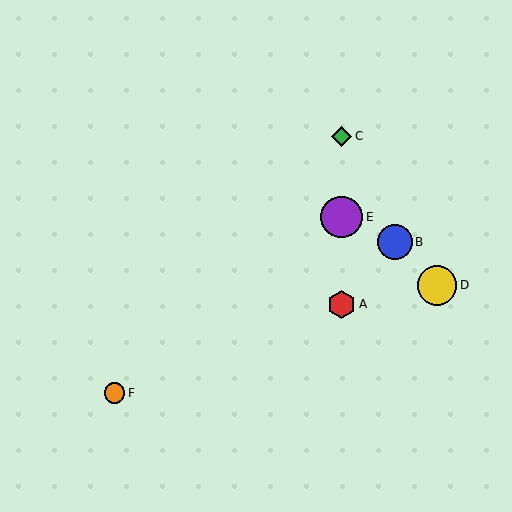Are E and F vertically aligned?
No, E is at x≈342 and F is at x≈115.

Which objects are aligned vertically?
Objects A, C, E are aligned vertically.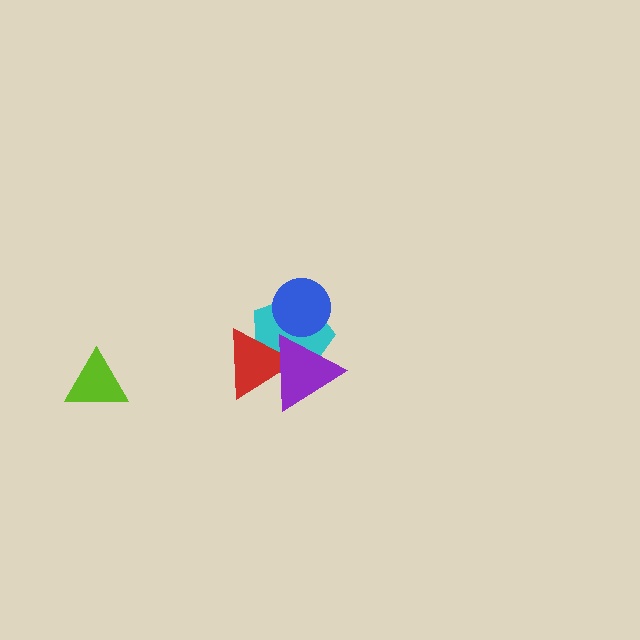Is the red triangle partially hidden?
Yes, it is partially covered by another shape.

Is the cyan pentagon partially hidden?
Yes, it is partially covered by another shape.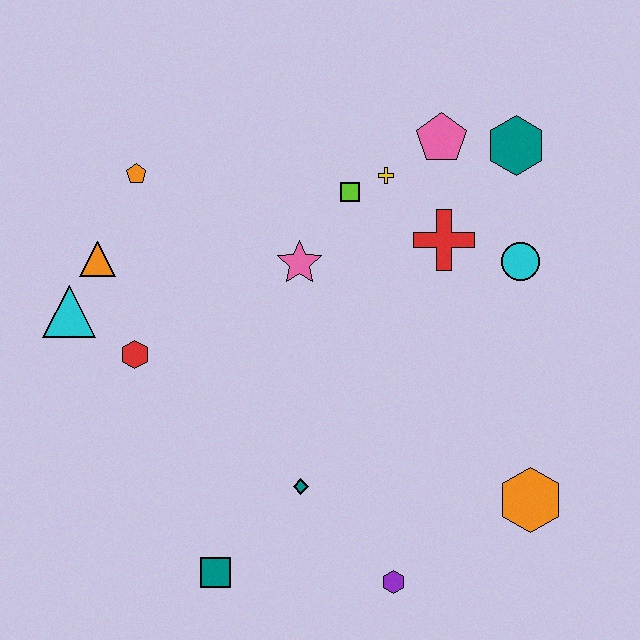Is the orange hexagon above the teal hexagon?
No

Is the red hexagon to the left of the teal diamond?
Yes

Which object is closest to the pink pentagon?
The yellow cross is closest to the pink pentagon.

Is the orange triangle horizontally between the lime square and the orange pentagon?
No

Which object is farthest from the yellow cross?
The teal square is farthest from the yellow cross.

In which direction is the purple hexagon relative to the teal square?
The purple hexagon is to the right of the teal square.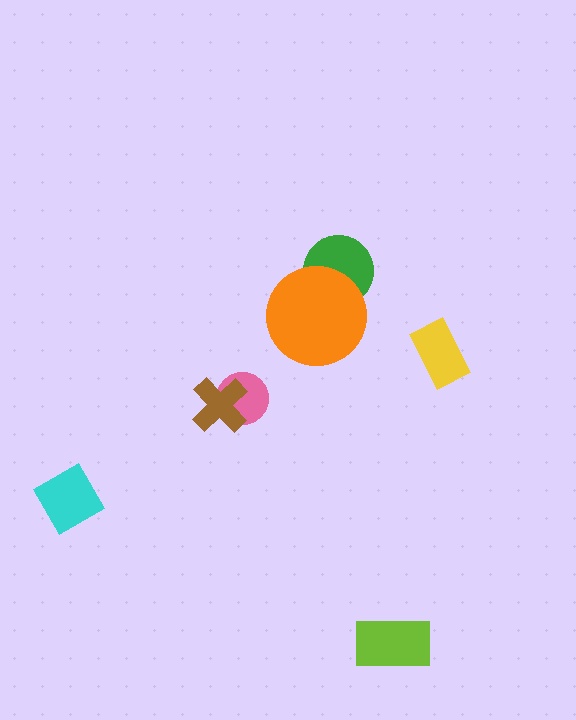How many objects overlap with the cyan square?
0 objects overlap with the cyan square.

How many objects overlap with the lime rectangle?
0 objects overlap with the lime rectangle.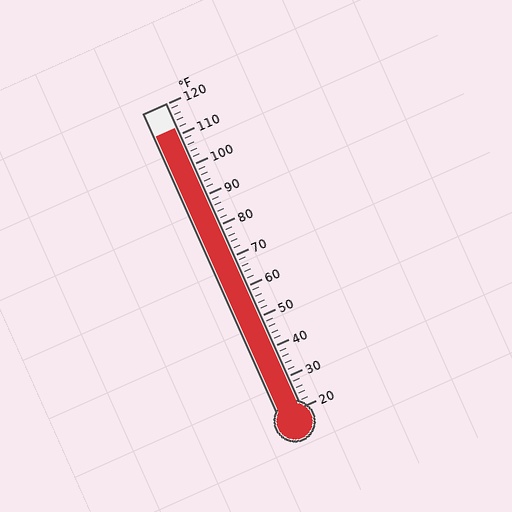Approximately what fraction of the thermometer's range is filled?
The thermometer is filled to approximately 90% of its range.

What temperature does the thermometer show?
The thermometer shows approximately 112°F.